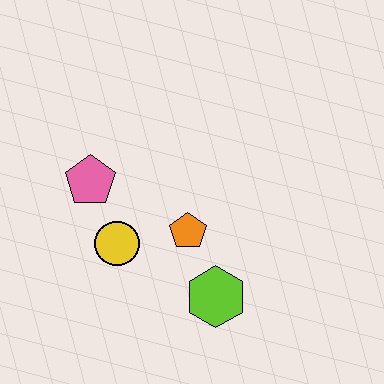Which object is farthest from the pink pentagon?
The lime hexagon is farthest from the pink pentagon.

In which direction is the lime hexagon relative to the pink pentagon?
The lime hexagon is to the right of the pink pentagon.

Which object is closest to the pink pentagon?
The yellow circle is closest to the pink pentagon.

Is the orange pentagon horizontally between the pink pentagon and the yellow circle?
No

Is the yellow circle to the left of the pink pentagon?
No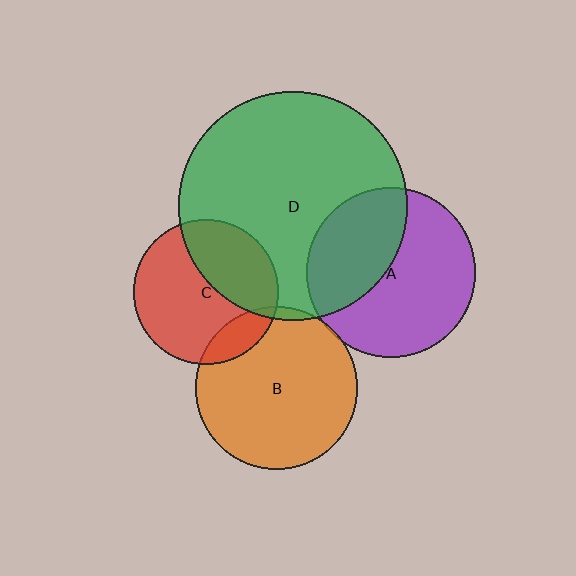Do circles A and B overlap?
Yes.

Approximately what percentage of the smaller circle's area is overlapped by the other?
Approximately 5%.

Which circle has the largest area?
Circle D (green).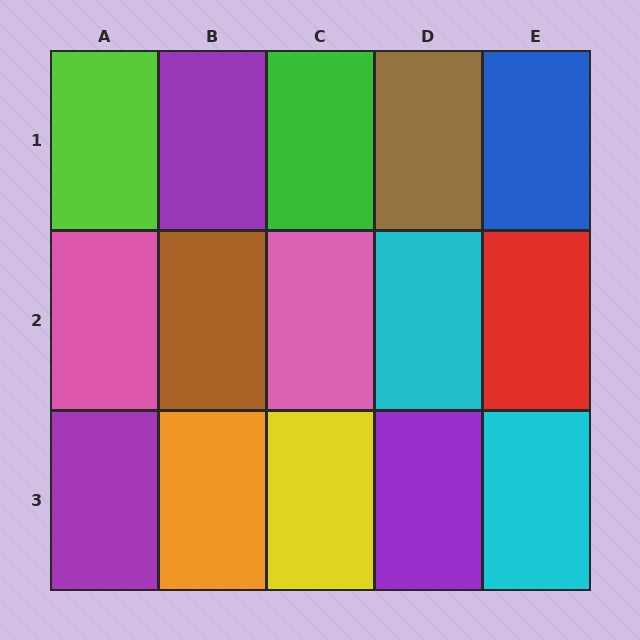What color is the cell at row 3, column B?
Orange.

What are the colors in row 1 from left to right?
Lime, purple, green, brown, blue.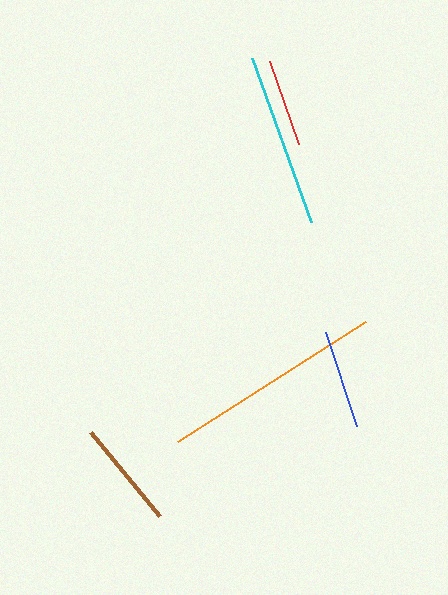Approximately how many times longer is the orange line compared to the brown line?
The orange line is approximately 2.1 times the length of the brown line.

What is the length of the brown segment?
The brown segment is approximately 108 pixels long.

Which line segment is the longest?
The orange line is the longest at approximately 224 pixels.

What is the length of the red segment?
The red segment is approximately 88 pixels long.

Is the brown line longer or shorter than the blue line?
The brown line is longer than the blue line.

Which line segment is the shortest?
The red line is the shortest at approximately 88 pixels.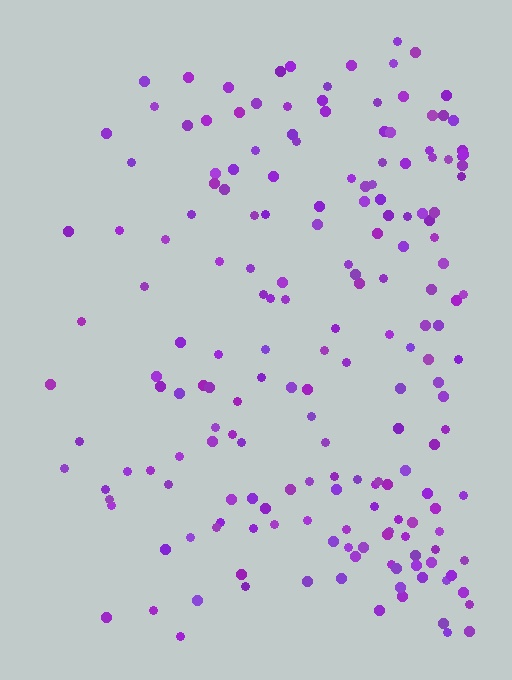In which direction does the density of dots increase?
From left to right, with the right side densest.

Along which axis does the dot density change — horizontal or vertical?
Horizontal.